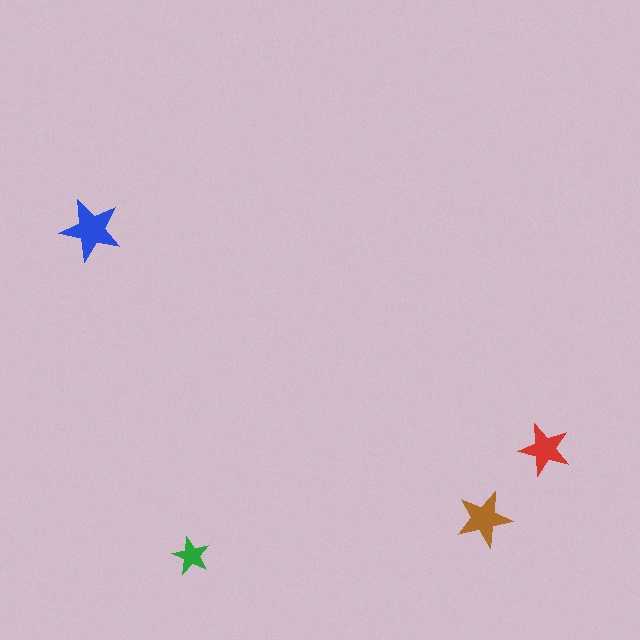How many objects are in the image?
There are 4 objects in the image.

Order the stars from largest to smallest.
the blue one, the brown one, the red one, the green one.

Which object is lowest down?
The green star is bottommost.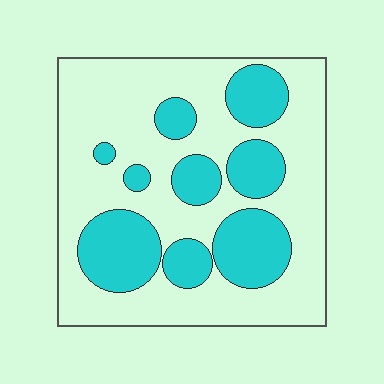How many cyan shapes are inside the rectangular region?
9.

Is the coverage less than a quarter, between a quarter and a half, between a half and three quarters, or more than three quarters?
Between a quarter and a half.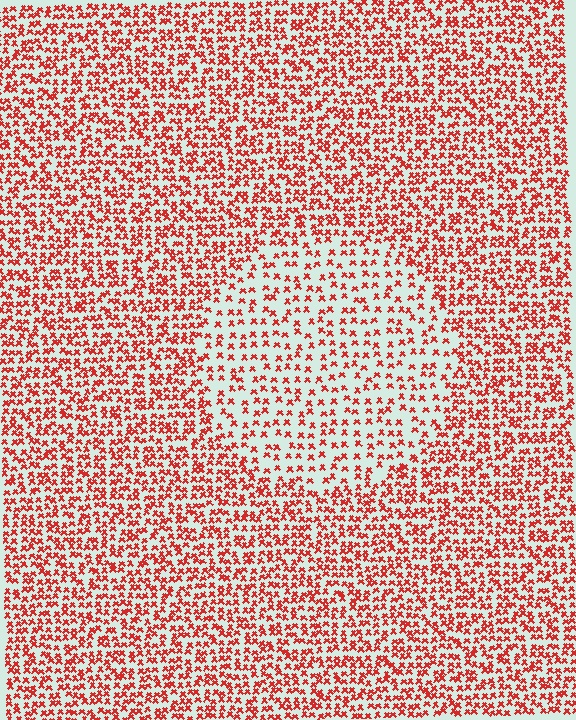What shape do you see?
I see a circle.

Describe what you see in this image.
The image contains small red elements arranged at two different densities. A circle-shaped region is visible where the elements are less densely packed than the surrounding area.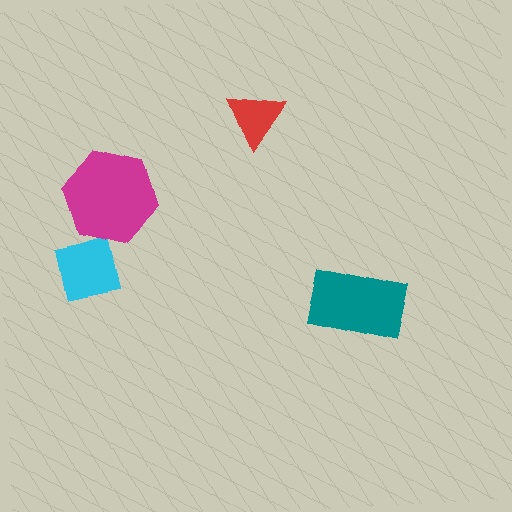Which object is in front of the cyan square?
The magenta hexagon is in front of the cyan square.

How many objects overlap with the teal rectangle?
0 objects overlap with the teal rectangle.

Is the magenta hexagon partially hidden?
No, no other shape covers it.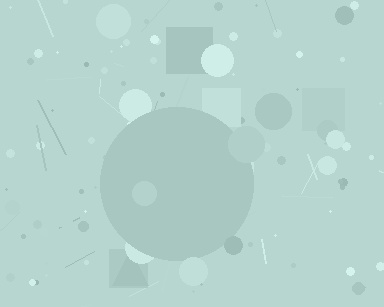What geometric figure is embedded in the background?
A circle is embedded in the background.